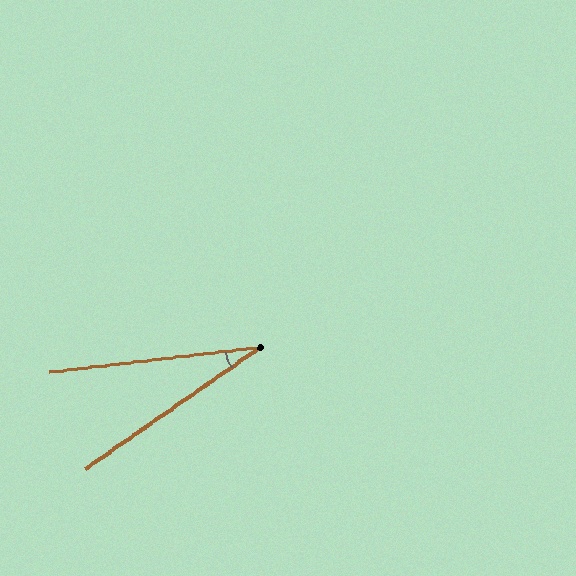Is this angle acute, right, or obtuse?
It is acute.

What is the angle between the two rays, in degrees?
Approximately 28 degrees.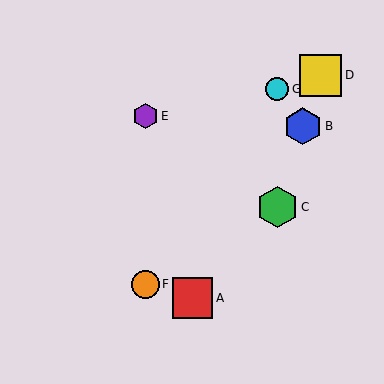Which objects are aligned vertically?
Objects E, F are aligned vertically.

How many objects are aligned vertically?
2 objects (E, F) are aligned vertically.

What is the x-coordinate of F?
Object F is at x≈146.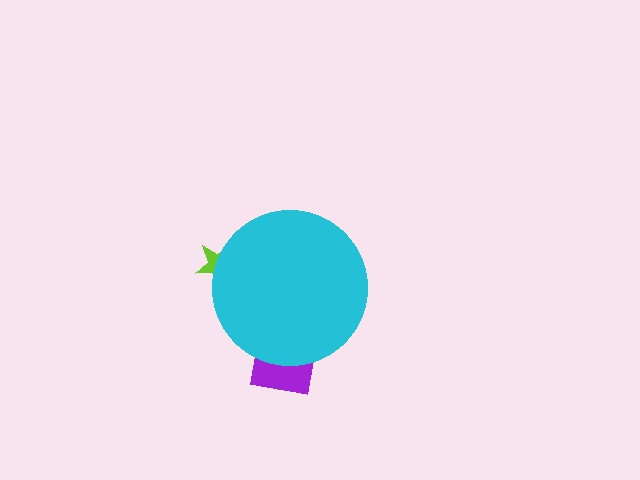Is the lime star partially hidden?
Yes, the lime star is partially hidden behind the cyan circle.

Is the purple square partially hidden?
Yes, the purple square is partially hidden behind the cyan circle.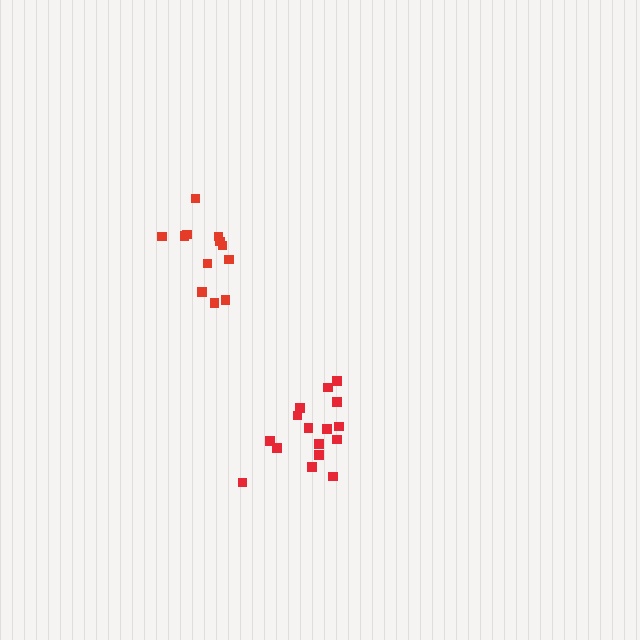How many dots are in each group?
Group 1: 16 dots, Group 2: 12 dots (28 total).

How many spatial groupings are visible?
There are 2 spatial groupings.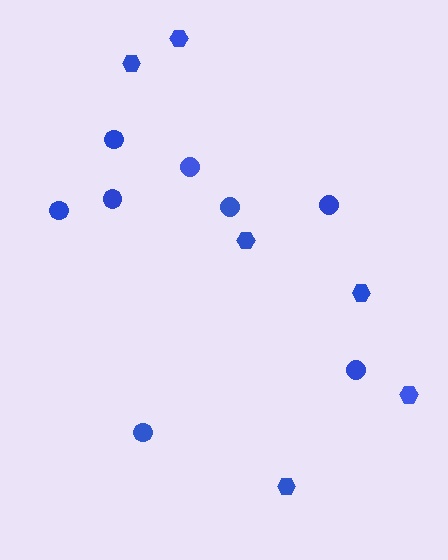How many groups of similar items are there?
There are 2 groups: one group of circles (8) and one group of hexagons (6).